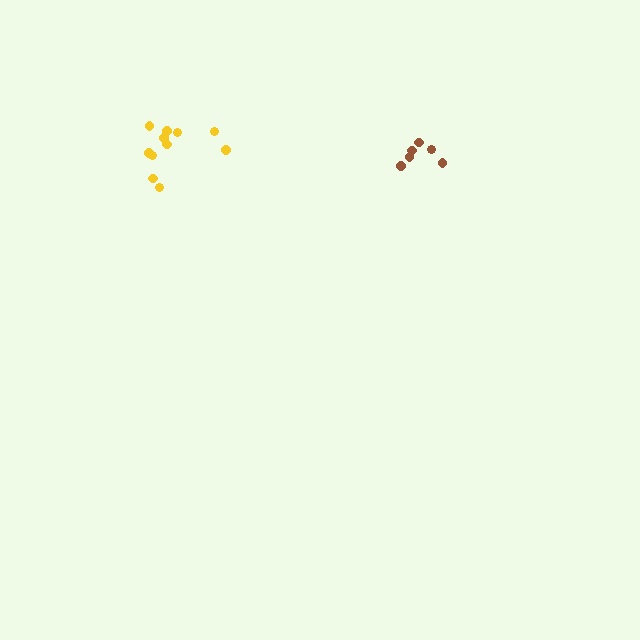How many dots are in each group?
Group 1: 6 dots, Group 2: 11 dots (17 total).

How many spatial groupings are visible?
There are 2 spatial groupings.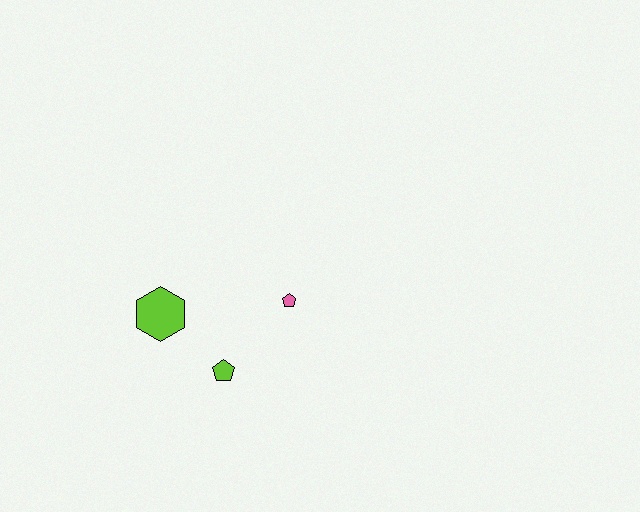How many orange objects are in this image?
There are no orange objects.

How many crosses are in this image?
There are no crosses.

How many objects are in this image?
There are 3 objects.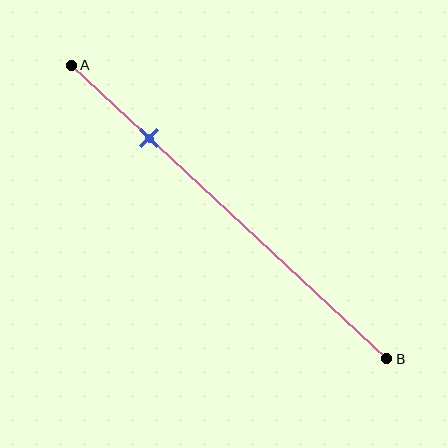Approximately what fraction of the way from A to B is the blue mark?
The blue mark is approximately 25% of the way from A to B.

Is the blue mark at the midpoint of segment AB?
No, the mark is at about 25% from A, not at the 50% midpoint.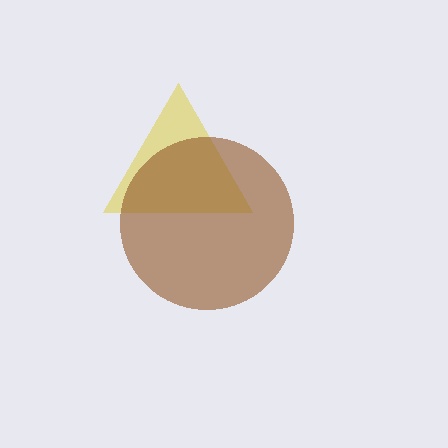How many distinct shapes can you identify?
There are 2 distinct shapes: a yellow triangle, a brown circle.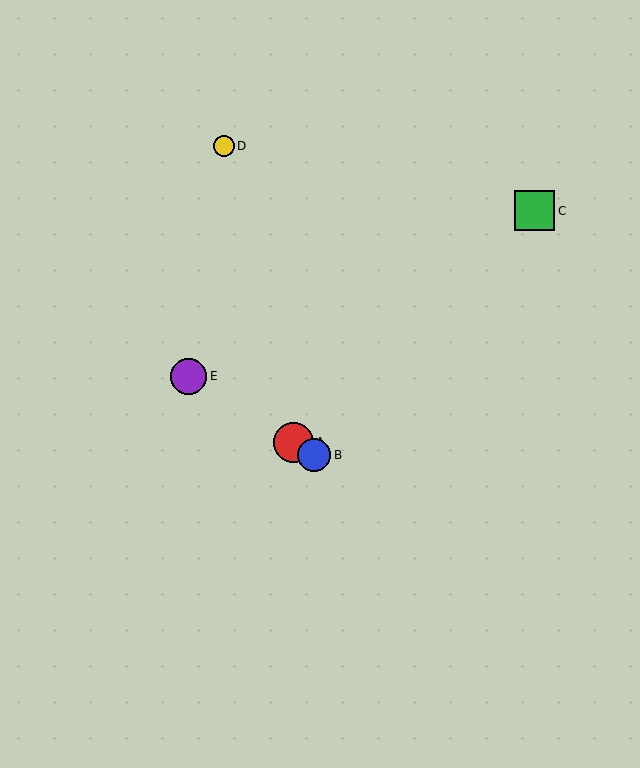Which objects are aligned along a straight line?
Objects A, B, E are aligned along a straight line.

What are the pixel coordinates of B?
Object B is at (314, 455).